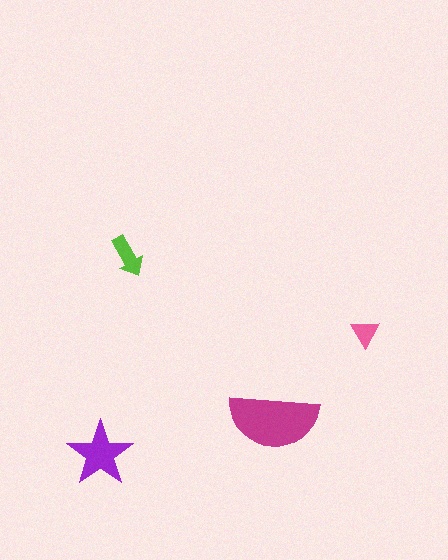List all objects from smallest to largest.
The pink triangle, the lime arrow, the purple star, the magenta semicircle.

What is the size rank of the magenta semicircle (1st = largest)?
1st.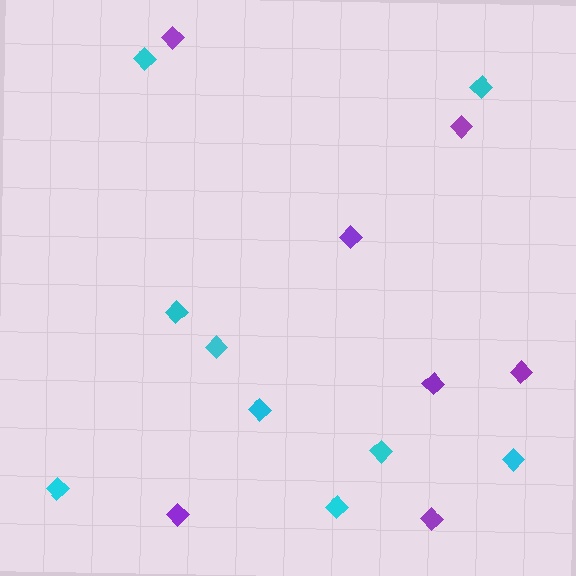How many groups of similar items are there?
There are 2 groups: one group of cyan diamonds (9) and one group of purple diamonds (7).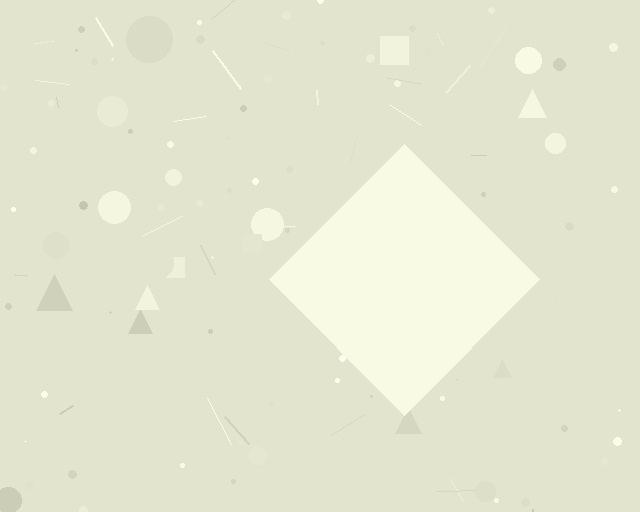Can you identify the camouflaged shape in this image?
The camouflaged shape is a diamond.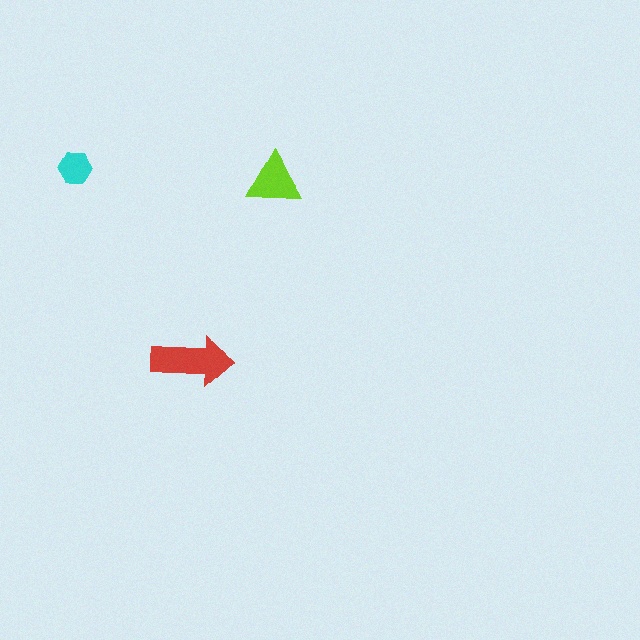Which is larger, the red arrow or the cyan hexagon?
The red arrow.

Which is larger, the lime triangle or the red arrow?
The red arrow.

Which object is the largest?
The red arrow.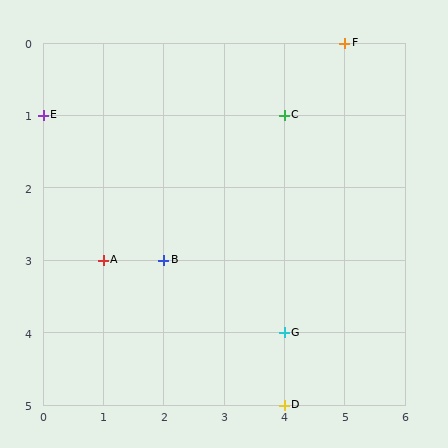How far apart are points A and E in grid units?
Points A and E are 1 column and 2 rows apart (about 2.2 grid units diagonally).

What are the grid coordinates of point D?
Point D is at grid coordinates (4, 5).